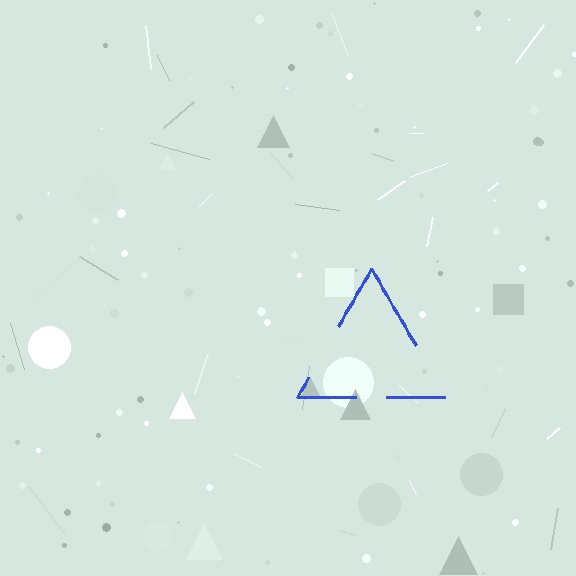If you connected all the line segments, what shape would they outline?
They would outline a triangle.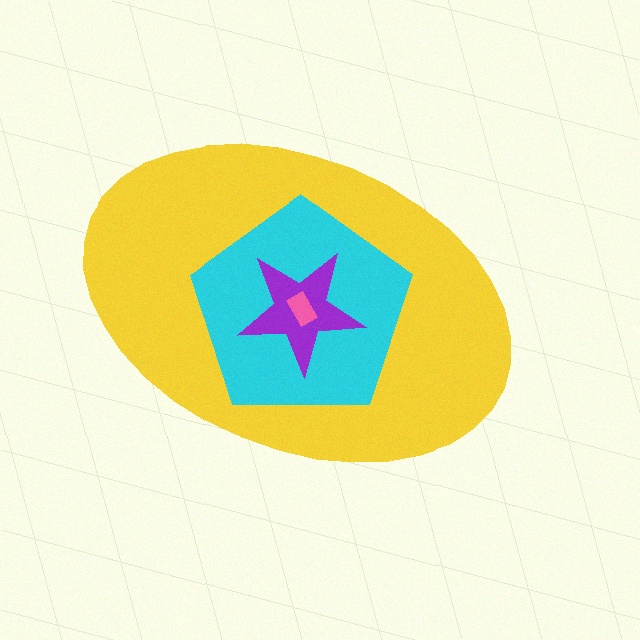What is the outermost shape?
The yellow ellipse.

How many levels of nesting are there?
4.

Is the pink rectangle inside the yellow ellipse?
Yes.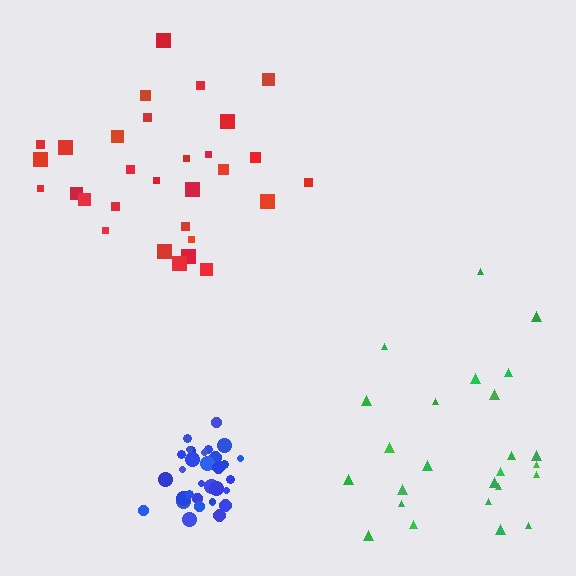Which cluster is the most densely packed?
Blue.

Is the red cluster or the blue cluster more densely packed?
Blue.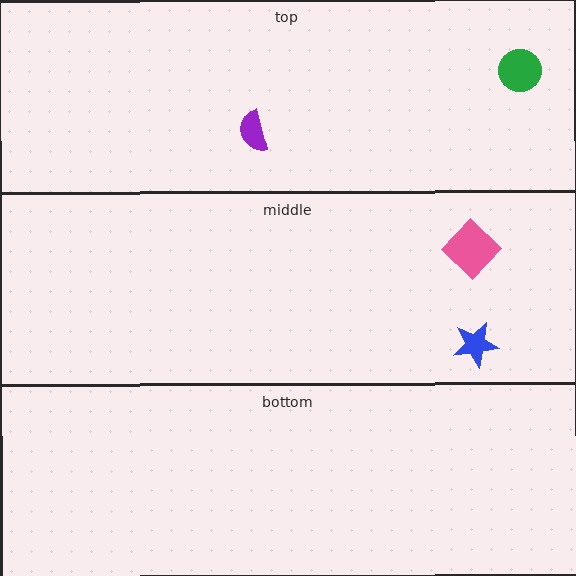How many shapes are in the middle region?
2.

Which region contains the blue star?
The middle region.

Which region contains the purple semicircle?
The top region.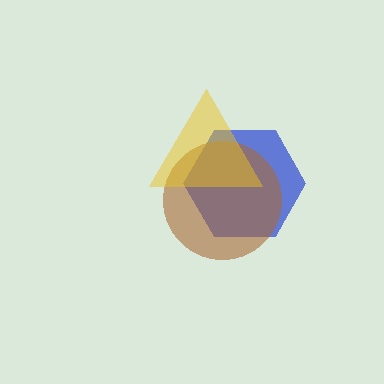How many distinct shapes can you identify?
There are 3 distinct shapes: a blue hexagon, a brown circle, a yellow triangle.